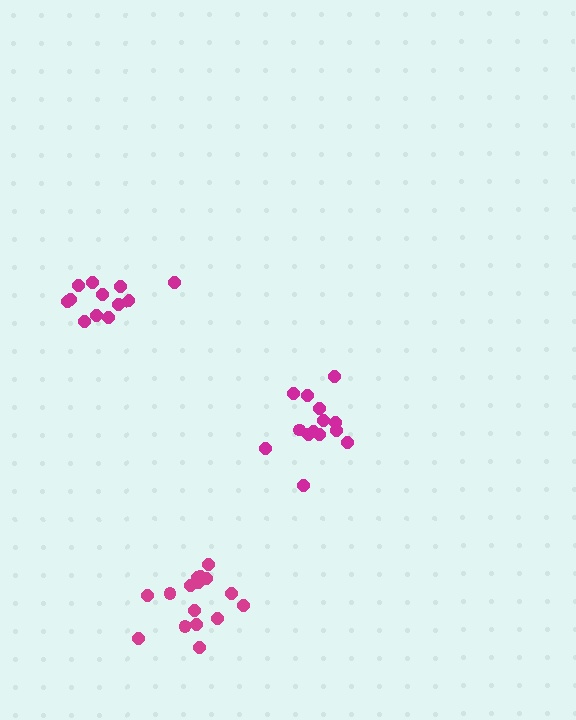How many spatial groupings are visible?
There are 3 spatial groupings.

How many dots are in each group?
Group 1: 14 dots, Group 2: 12 dots, Group 3: 16 dots (42 total).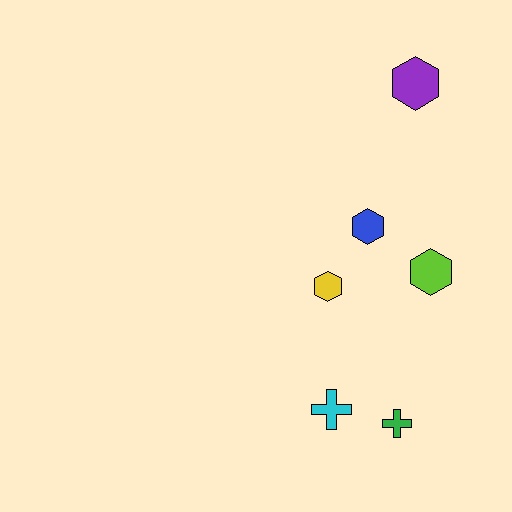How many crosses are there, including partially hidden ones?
There are 2 crosses.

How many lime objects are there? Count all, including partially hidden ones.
There is 1 lime object.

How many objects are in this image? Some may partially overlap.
There are 6 objects.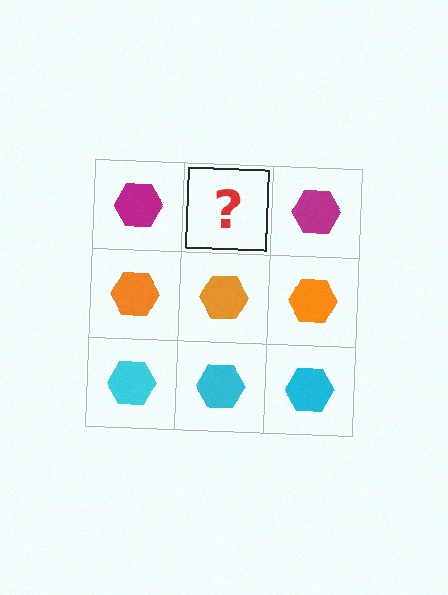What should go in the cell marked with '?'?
The missing cell should contain a magenta hexagon.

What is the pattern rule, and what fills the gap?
The rule is that each row has a consistent color. The gap should be filled with a magenta hexagon.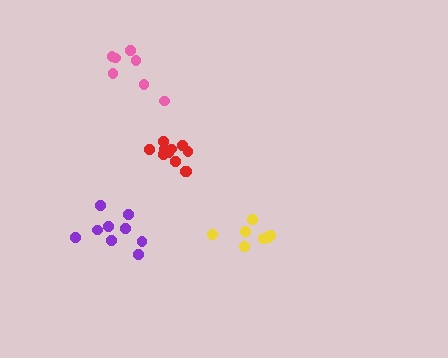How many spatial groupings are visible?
There are 4 spatial groupings.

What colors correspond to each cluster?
The clusters are colored: pink, yellow, red, purple.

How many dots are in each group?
Group 1: 7 dots, Group 2: 7 dots, Group 3: 11 dots, Group 4: 9 dots (34 total).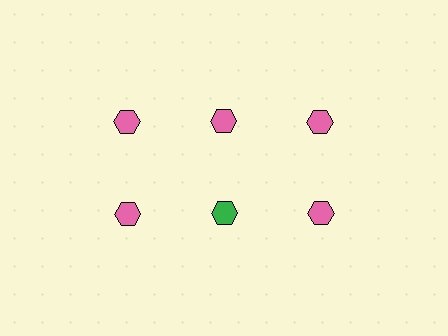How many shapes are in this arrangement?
There are 6 shapes arranged in a grid pattern.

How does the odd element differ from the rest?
It has a different color: green instead of pink.